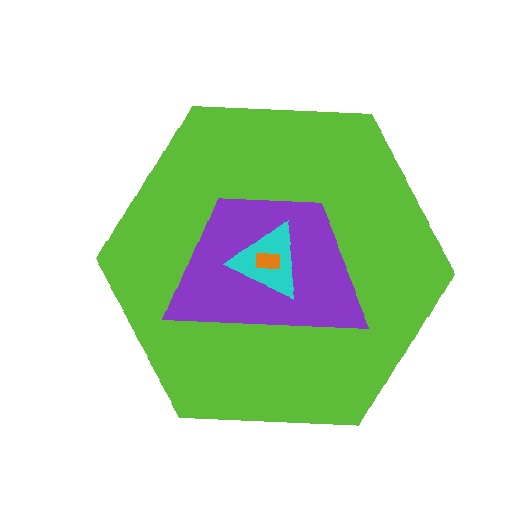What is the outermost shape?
The lime hexagon.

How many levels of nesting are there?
4.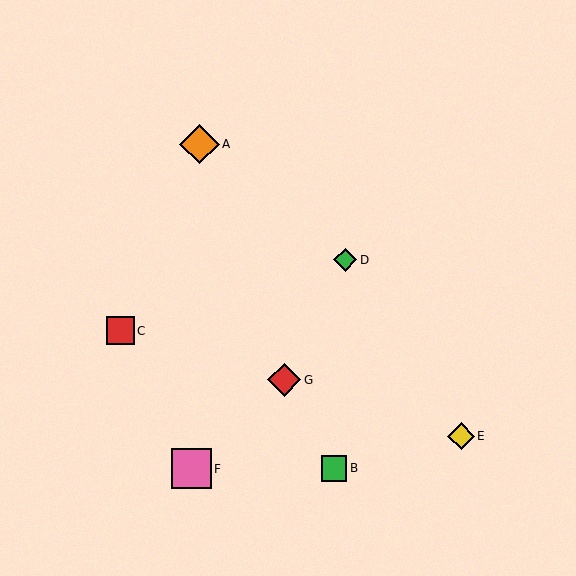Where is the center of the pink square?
The center of the pink square is at (192, 469).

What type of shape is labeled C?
Shape C is a red square.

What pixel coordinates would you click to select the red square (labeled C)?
Click at (120, 331) to select the red square C.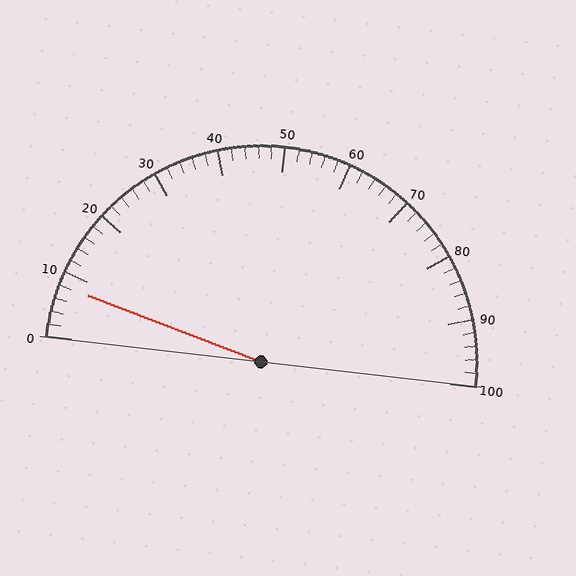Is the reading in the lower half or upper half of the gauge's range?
The reading is in the lower half of the range (0 to 100).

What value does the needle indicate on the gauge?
The needle indicates approximately 8.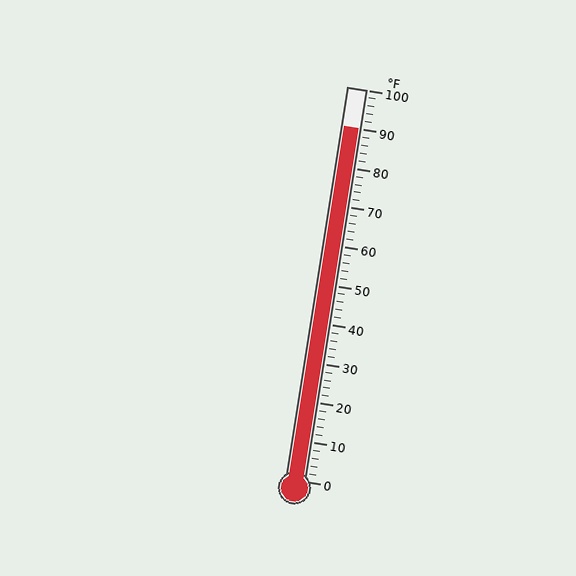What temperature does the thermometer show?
The thermometer shows approximately 90°F.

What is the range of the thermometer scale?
The thermometer scale ranges from 0°F to 100°F.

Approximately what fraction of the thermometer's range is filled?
The thermometer is filled to approximately 90% of its range.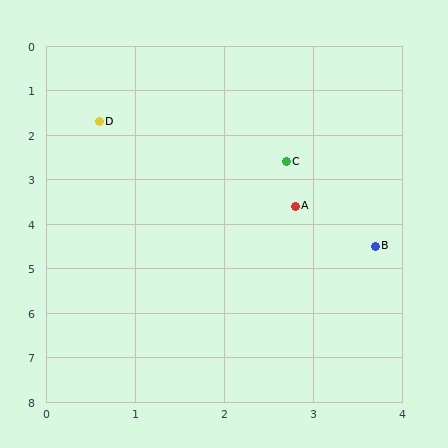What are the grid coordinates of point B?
Point B is at approximately (3.7, 4.5).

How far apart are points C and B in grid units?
Points C and B are about 2.1 grid units apart.